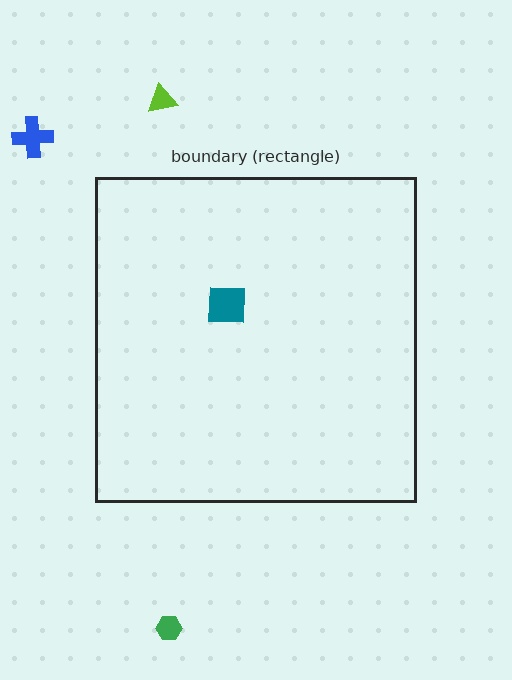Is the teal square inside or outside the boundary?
Inside.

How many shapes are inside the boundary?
1 inside, 3 outside.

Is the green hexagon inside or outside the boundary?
Outside.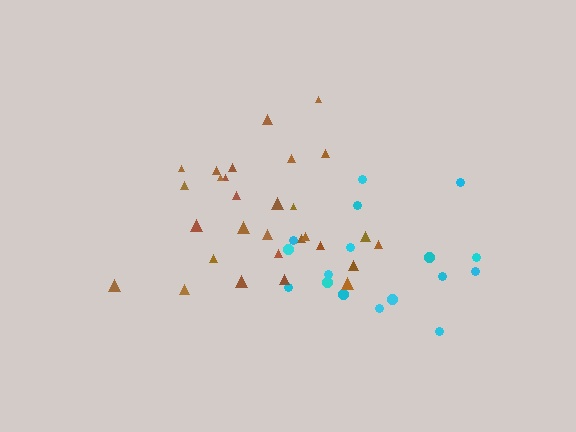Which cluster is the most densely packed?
Cyan.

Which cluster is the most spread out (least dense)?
Brown.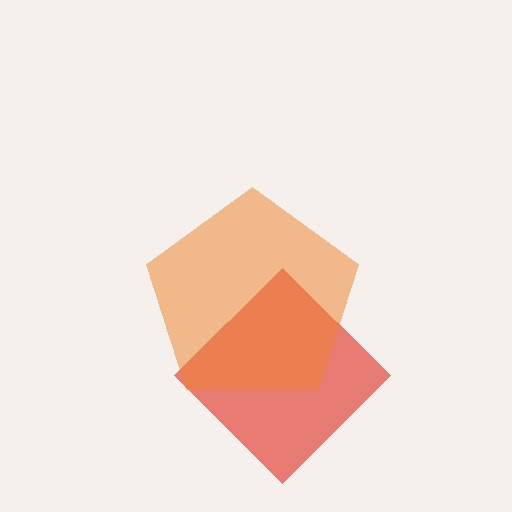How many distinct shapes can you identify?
There are 2 distinct shapes: a red diamond, an orange pentagon.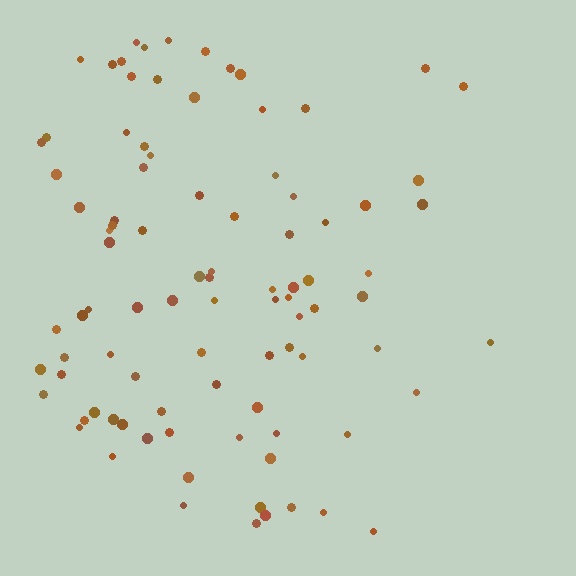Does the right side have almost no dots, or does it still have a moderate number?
Still a moderate number, just noticeably fewer than the left.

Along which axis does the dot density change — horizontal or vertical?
Horizontal.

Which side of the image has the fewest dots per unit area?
The right.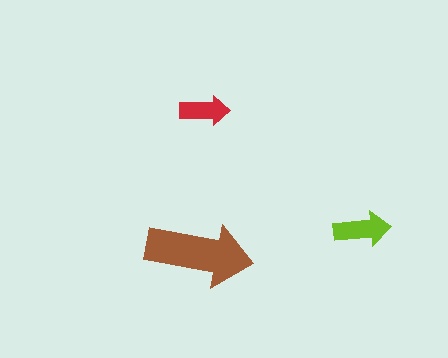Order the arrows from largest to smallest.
the brown one, the lime one, the red one.